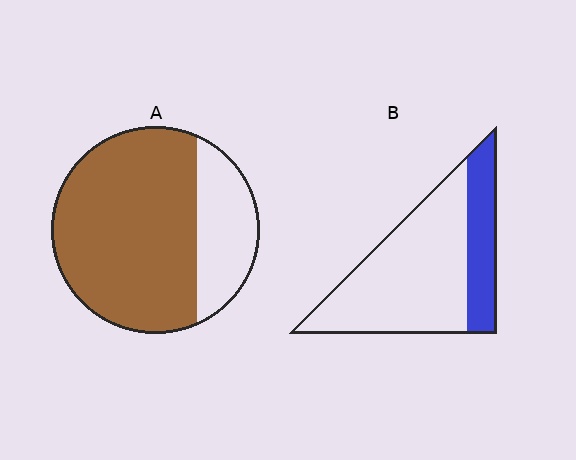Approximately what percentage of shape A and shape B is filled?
A is approximately 75% and B is approximately 25%.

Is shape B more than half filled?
No.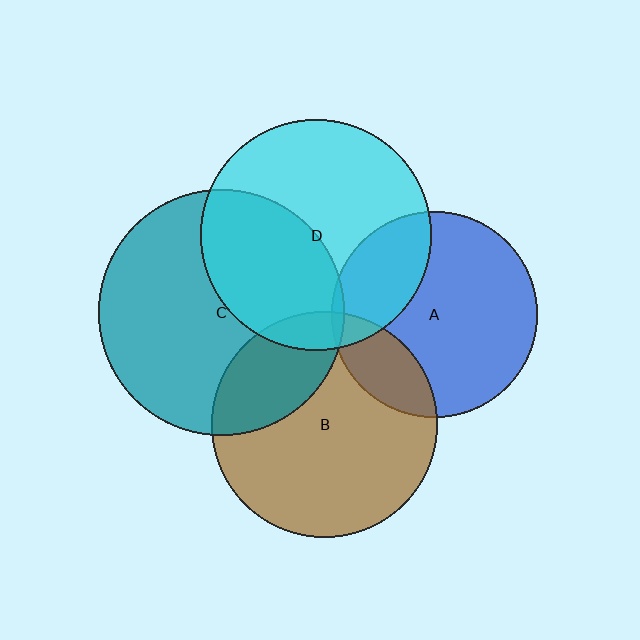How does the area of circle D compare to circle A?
Approximately 1.3 times.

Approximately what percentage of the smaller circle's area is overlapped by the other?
Approximately 25%.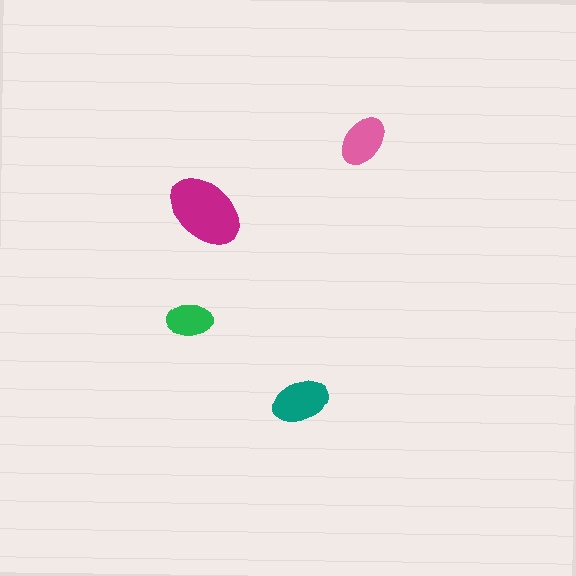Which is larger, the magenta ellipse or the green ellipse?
The magenta one.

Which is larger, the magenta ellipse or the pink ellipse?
The magenta one.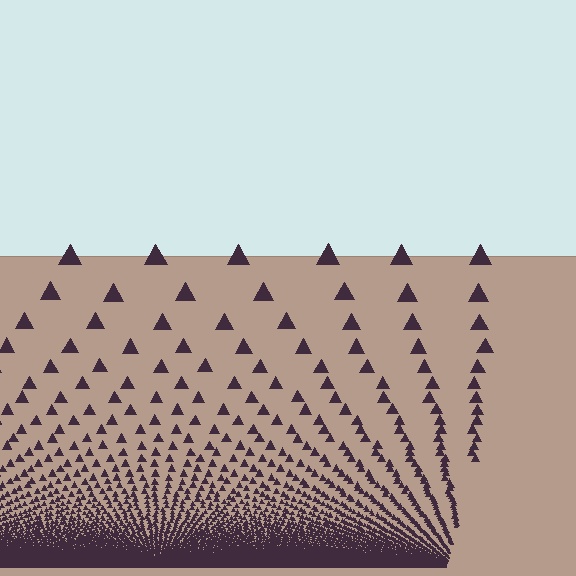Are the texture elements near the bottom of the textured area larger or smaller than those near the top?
Smaller. The gradient is inverted — elements near the bottom are smaller and denser.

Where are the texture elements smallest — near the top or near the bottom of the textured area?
Near the bottom.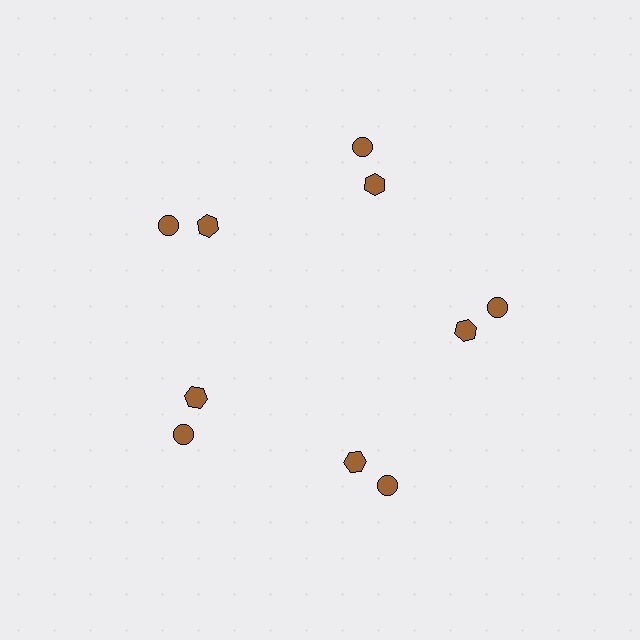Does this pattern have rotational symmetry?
Yes, this pattern has 5-fold rotational symmetry. It looks the same after rotating 72 degrees around the center.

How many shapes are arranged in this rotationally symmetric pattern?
There are 10 shapes, arranged in 5 groups of 2.